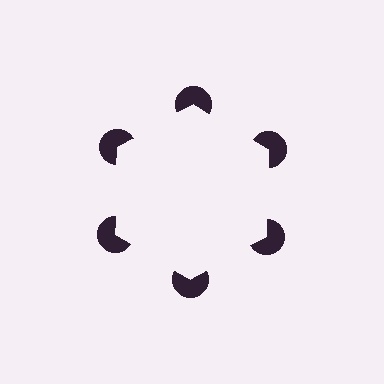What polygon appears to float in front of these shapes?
An illusory hexagon — its edges are inferred from the aligned wedge cuts in the pac-man discs, not physically drawn.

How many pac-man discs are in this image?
There are 6 — one at each vertex of the illusory hexagon.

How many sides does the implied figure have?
6 sides.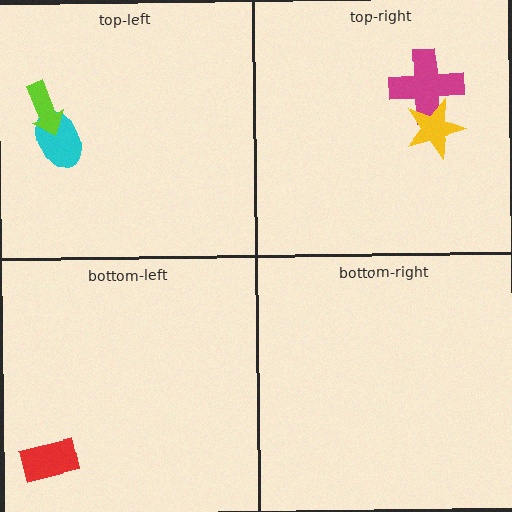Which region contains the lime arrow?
The top-left region.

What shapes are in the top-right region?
The magenta cross, the yellow star.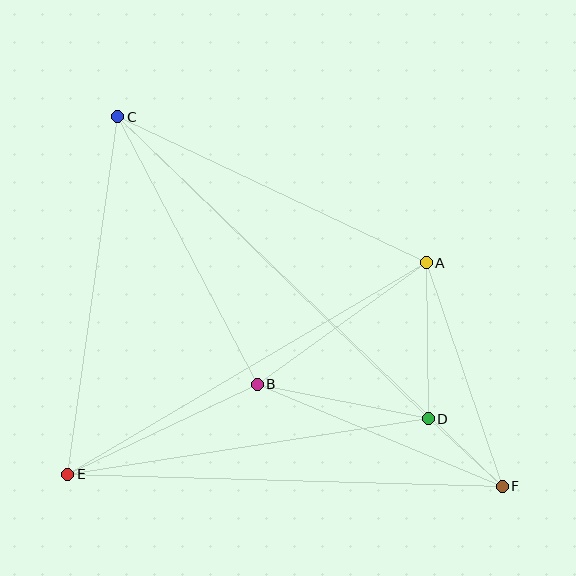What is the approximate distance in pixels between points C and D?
The distance between C and D is approximately 433 pixels.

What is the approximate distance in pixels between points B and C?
The distance between B and C is approximately 302 pixels.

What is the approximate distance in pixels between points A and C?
The distance between A and C is approximately 341 pixels.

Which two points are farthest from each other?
Points C and F are farthest from each other.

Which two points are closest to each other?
Points D and F are closest to each other.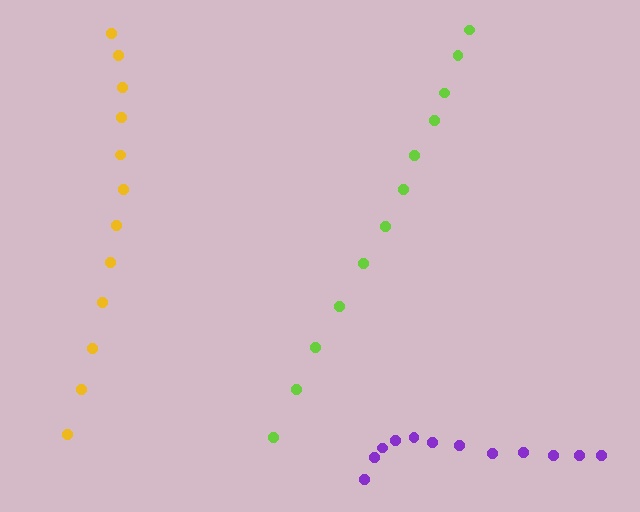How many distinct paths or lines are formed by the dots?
There are 3 distinct paths.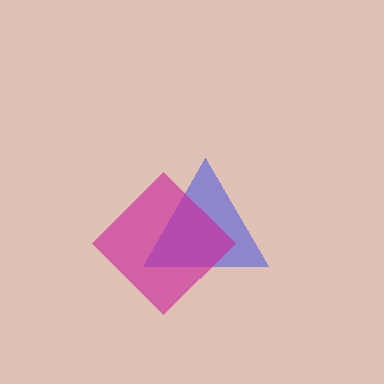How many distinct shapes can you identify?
There are 2 distinct shapes: a blue triangle, a magenta diamond.